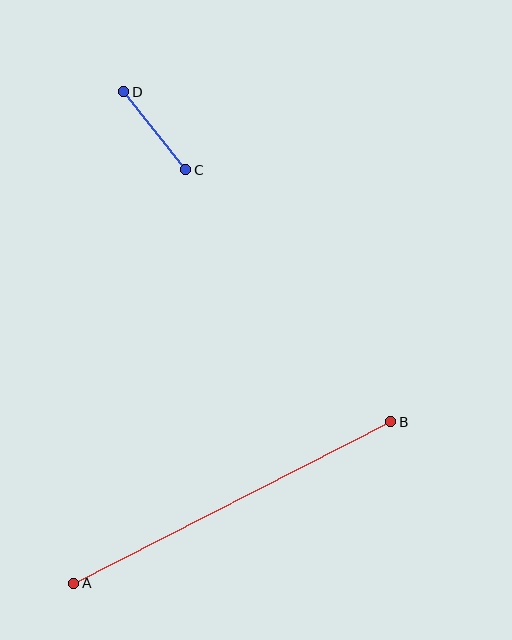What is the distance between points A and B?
The distance is approximately 356 pixels.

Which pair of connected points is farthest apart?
Points A and B are farthest apart.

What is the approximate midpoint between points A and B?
The midpoint is at approximately (232, 503) pixels.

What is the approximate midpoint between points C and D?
The midpoint is at approximately (155, 131) pixels.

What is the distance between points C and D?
The distance is approximately 100 pixels.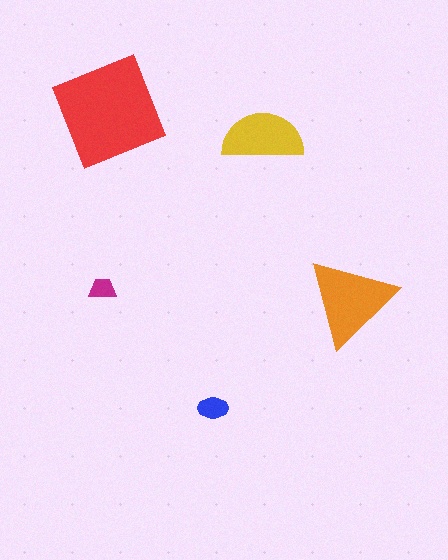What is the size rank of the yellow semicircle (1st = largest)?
3rd.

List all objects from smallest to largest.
The magenta trapezoid, the blue ellipse, the yellow semicircle, the orange triangle, the red diamond.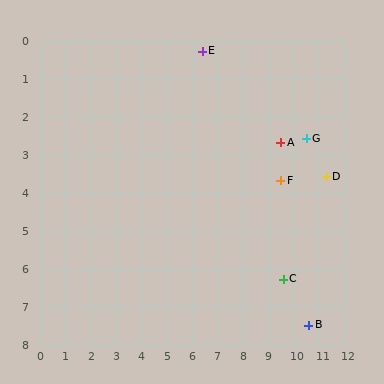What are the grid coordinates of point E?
Point E is at approximately (6.4, 0.3).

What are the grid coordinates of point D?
Point D is at approximately (11.3, 3.6).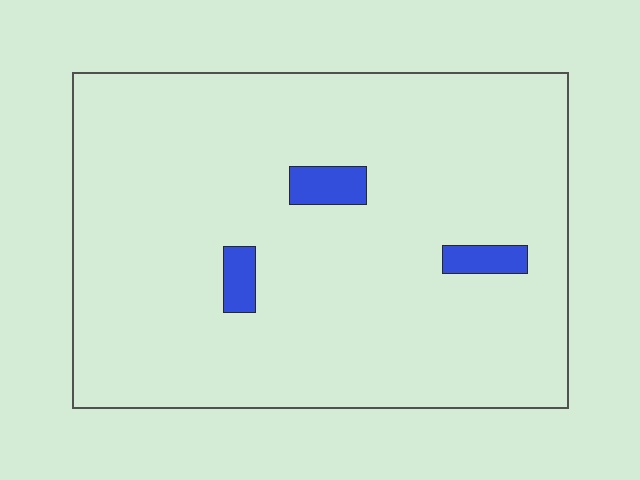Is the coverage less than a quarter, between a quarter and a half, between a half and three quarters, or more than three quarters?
Less than a quarter.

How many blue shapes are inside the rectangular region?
3.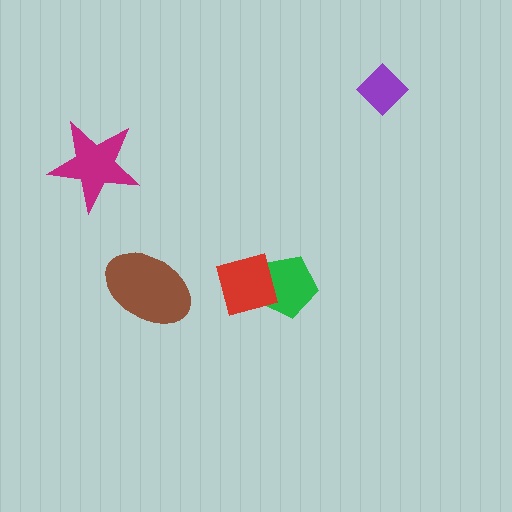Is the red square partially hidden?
No, no other shape covers it.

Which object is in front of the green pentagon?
The red square is in front of the green pentagon.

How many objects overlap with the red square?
1 object overlaps with the red square.